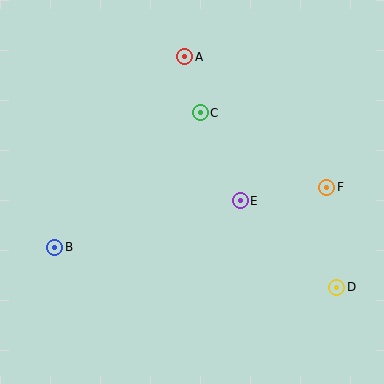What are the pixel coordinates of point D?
Point D is at (337, 287).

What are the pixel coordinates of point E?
Point E is at (240, 201).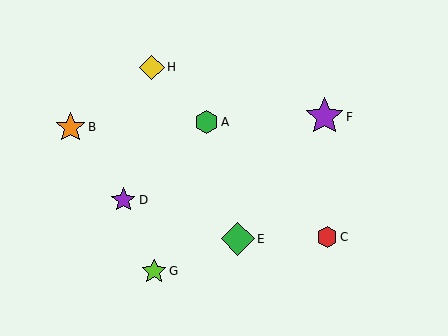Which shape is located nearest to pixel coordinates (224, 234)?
The green diamond (labeled E) at (238, 239) is nearest to that location.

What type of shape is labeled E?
Shape E is a green diamond.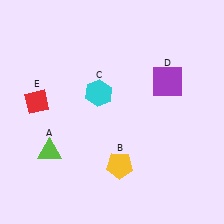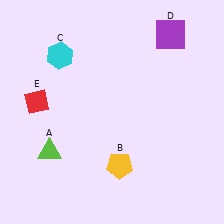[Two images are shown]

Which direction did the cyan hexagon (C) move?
The cyan hexagon (C) moved left.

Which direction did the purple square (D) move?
The purple square (D) moved up.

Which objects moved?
The objects that moved are: the cyan hexagon (C), the purple square (D).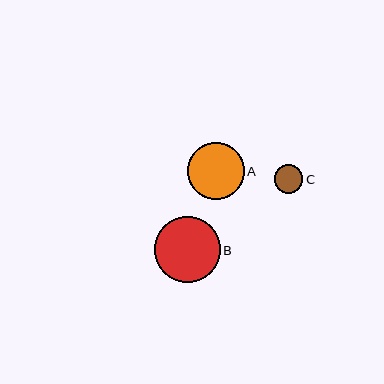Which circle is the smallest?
Circle C is the smallest with a size of approximately 29 pixels.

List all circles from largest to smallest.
From largest to smallest: B, A, C.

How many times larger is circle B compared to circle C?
Circle B is approximately 2.3 times the size of circle C.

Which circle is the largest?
Circle B is the largest with a size of approximately 65 pixels.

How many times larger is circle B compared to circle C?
Circle B is approximately 2.3 times the size of circle C.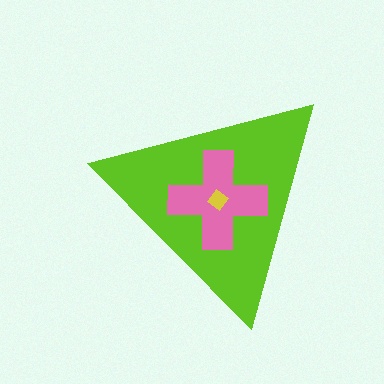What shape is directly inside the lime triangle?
The pink cross.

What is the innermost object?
The yellow diamond.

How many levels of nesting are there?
3.